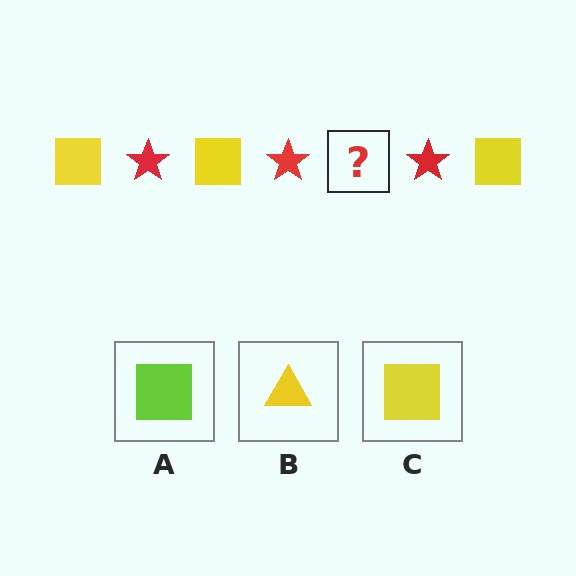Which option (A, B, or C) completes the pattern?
C.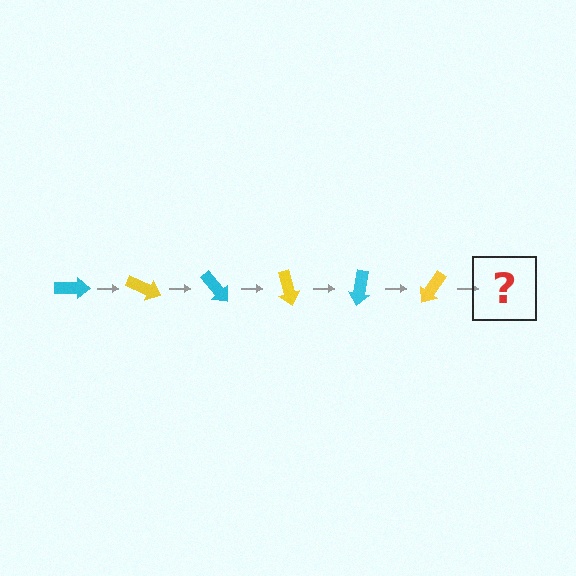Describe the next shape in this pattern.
It should be a cyan arrow, rotated 150 degrees from the start.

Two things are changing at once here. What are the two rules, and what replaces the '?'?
The two rules are that it rotates 25 degrees each step and the color cycles through cyan and yellow. The '?' should be a cyan arrow, rotated 150 degrees from the start.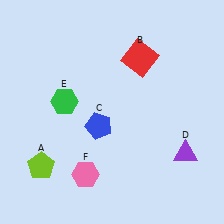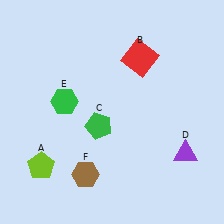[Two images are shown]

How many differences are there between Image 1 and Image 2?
There are 2 differences between the two images.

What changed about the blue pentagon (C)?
In Image 1, C is blue. In Image 2, it changed to green.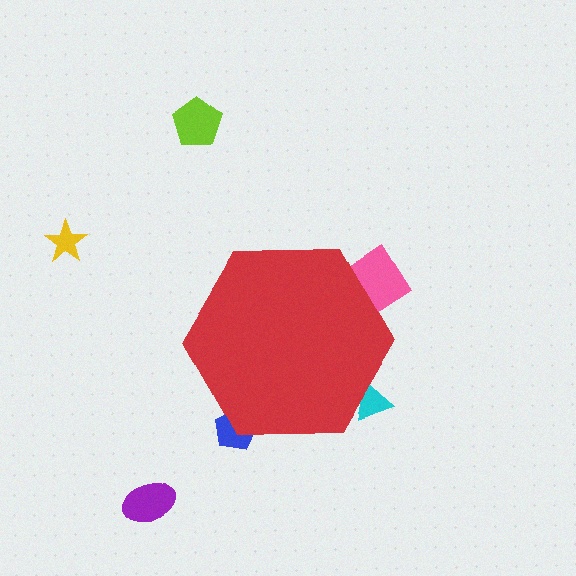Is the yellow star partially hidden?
No, the yellow star is fully visible.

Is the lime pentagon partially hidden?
No, the lime pentagon is fully visible.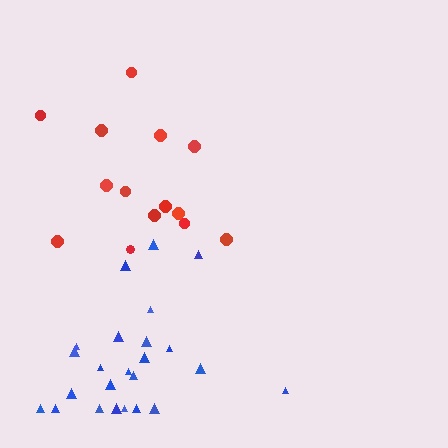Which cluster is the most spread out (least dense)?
Red.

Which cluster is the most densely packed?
Blue.